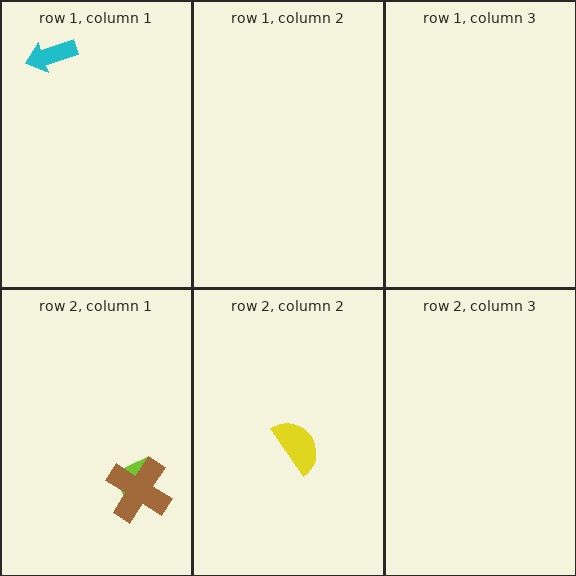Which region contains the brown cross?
The row 2, column 1 region.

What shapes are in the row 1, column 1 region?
The cyan arrow.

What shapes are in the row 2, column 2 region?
The yellow semicircle.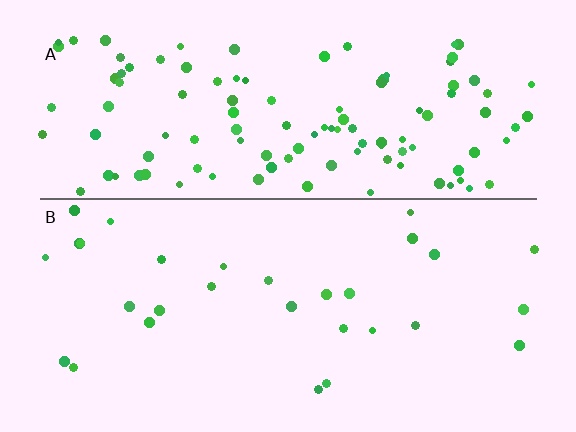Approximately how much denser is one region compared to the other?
Approximately 3.9× — region A over region B.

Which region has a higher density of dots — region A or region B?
A (the top).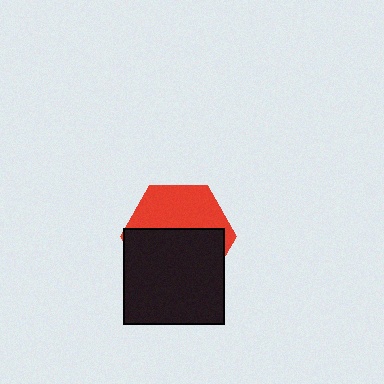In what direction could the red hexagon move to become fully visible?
The red hexagon could move up. That would shift it out from behind the black rectangle entirely.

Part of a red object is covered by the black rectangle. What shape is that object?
It is a hexagon.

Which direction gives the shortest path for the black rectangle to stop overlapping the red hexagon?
Moving down gives the shortest separation.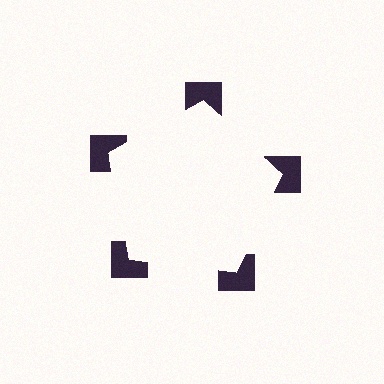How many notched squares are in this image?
There are 5 — one at each vertex of the illusory pentagon.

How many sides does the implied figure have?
5 sides.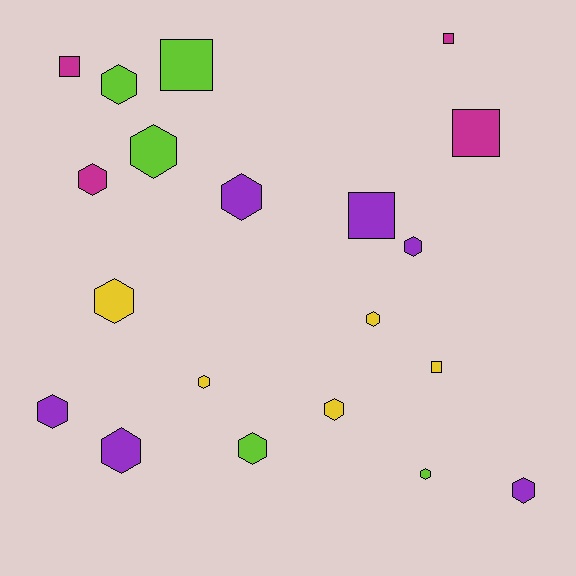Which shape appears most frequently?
Hexagon, with 14 objects.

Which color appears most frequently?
Purple, with 6 objects.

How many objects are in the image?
There are 20 objects.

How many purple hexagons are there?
There are 5 purple hexagons.